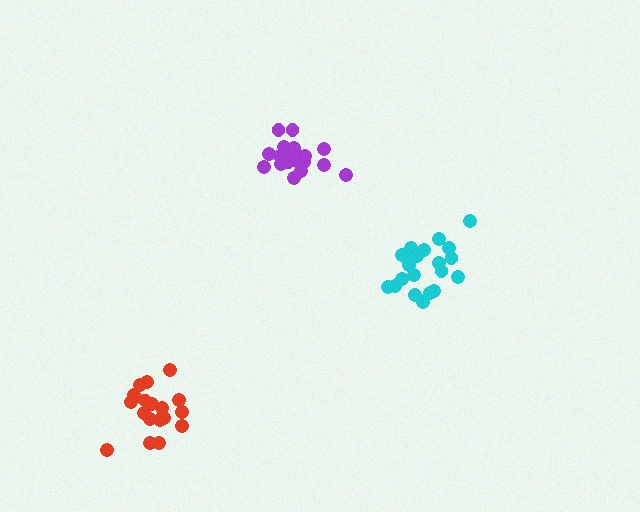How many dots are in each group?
Group 1: 21 dots, Group 2: 19 dots, Group 3: 21 dots (61 total).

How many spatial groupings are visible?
There are 3 spatial groupings.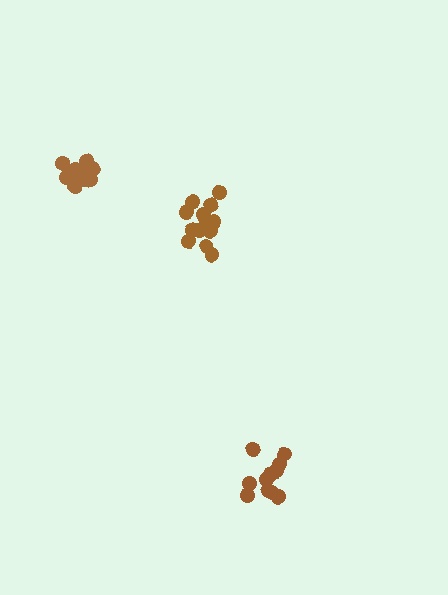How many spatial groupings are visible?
There are 3 spatial groupings.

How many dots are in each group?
Group 1: 11 dots, Group 2: 12 dots, Group 3: 16 dots (39 total).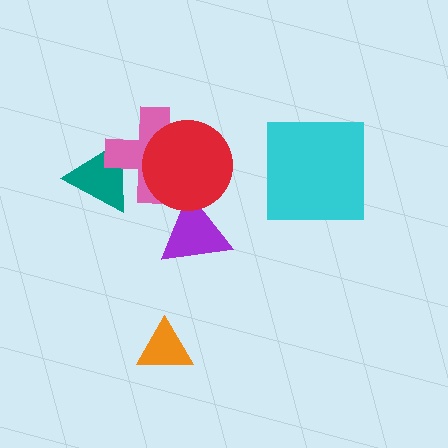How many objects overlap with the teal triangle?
1 object overlaps with the teal triangle.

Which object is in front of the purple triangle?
The red circle is in front of the purple triangle.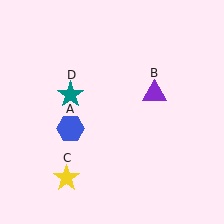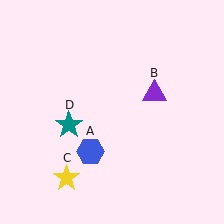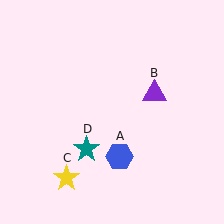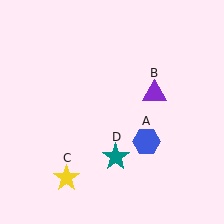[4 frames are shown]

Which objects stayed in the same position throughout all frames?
Purple triangle (object B) and yellow star (object C) remained stationary.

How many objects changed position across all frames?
2 objects changed position: blue hexagon (object A), teal star (object D).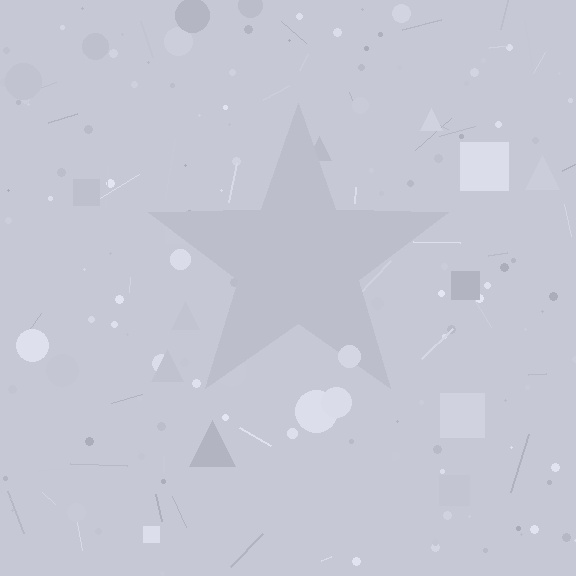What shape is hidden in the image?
A star is hidden in the image.